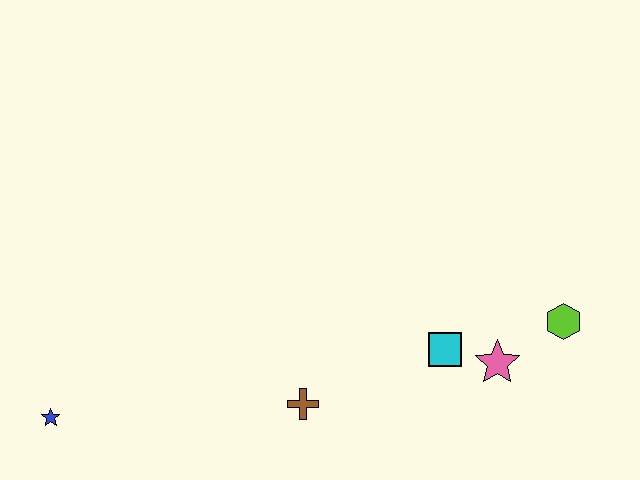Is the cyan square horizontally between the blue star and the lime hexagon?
Yes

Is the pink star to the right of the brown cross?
Yes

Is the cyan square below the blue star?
No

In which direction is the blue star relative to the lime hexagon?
The blue star is to the left of the lime hexagon.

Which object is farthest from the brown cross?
The lime hexagon is farthest from the brown cross.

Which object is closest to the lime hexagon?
The pink star is closest to the lime hexagon.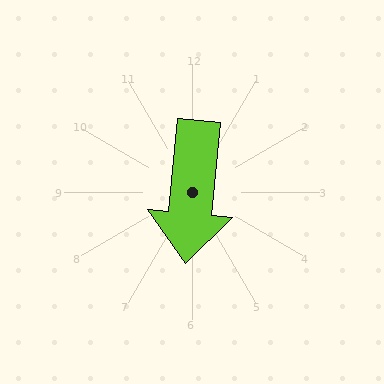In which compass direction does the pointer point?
South.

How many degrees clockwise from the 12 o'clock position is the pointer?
Approximately 186 degrees.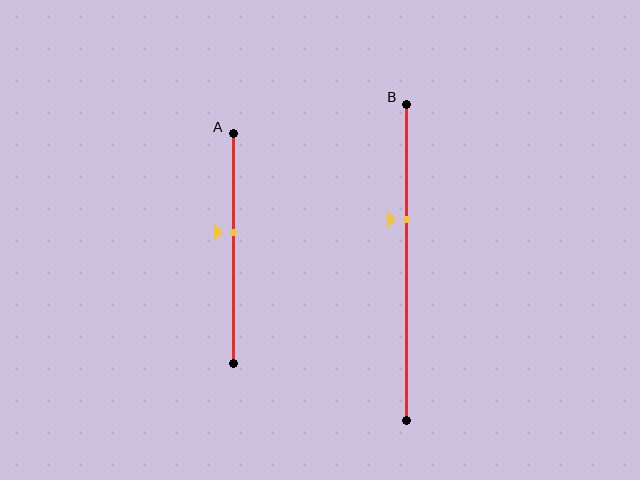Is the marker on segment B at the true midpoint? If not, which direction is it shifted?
No, the marker on segment B is shifted upward by about 14% of the segment length.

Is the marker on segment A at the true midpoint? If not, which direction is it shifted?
No, the marker on segment A is shifted upward by about 7% of the segment length.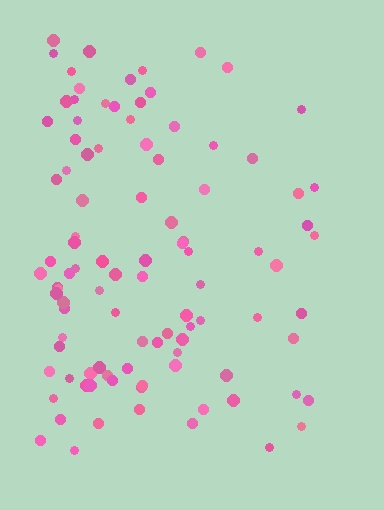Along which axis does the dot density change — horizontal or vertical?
Horizontal.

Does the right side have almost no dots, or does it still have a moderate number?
Still a moderate number, just noticeably fewer than the left.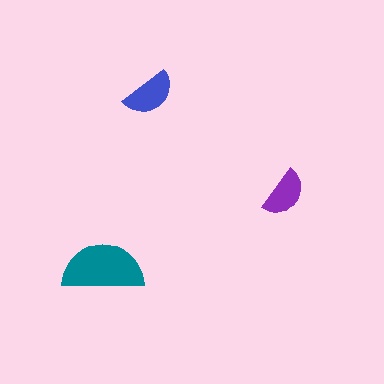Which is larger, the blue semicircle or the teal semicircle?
The teal one.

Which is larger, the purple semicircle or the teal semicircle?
The teal one.